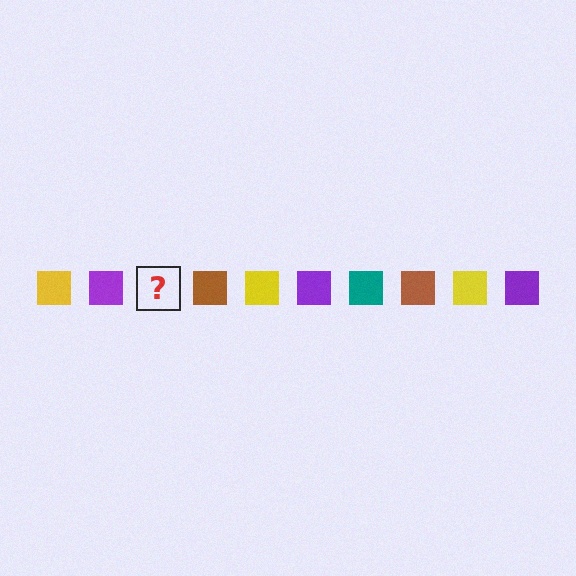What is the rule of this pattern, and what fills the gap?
The rule is that the pattern cycles through yellow, purple, teal, brown squares. The gap should be filled with a teal square.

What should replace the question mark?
The question mark should be replaced with a teal square.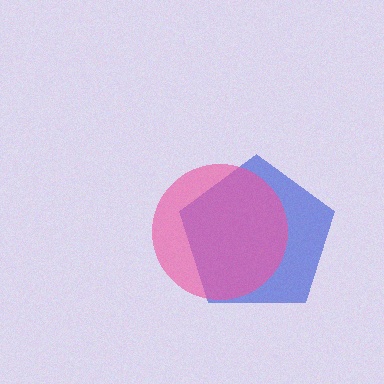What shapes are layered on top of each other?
The layered shapes are: a blue pentagon, a pink circle.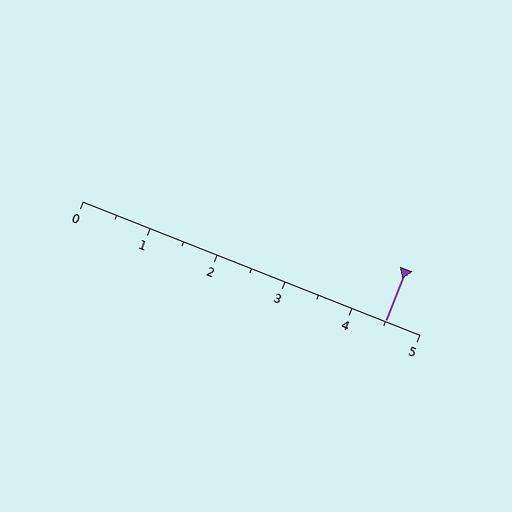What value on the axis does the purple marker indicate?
The marker indicates approximately 4.5.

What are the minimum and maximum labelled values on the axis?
The axis runs from 0 to 5.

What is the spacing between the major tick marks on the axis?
The major ticks are spaced 1 apart.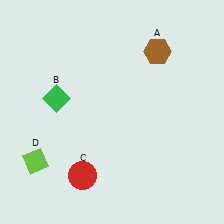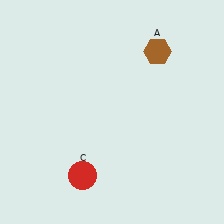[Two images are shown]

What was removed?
The green diamond (B), the lime diamond (D) were removed in Image 2.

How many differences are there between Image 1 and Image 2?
There are 2 differences between the two images.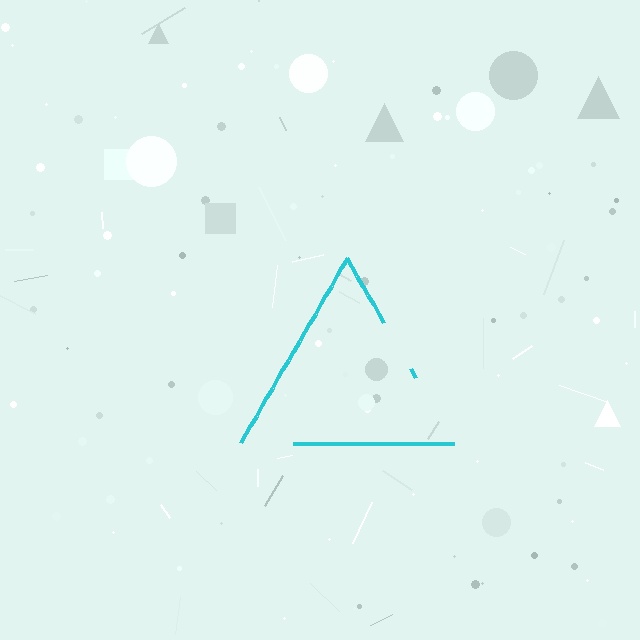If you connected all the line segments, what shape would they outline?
They would outline a triangle.